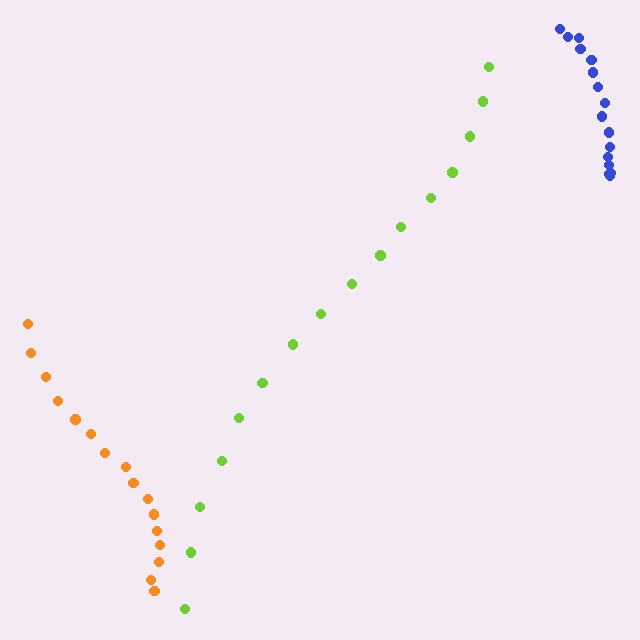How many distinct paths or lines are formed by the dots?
There are 3 distinct paths.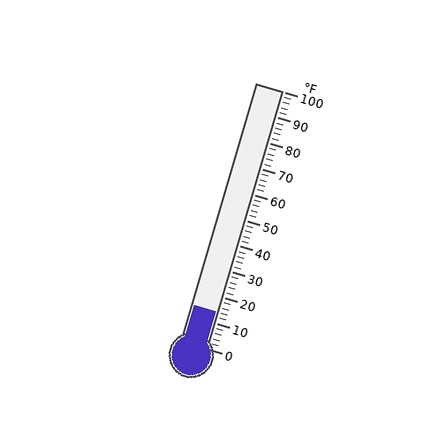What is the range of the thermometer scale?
The thermometer scale ranges from 0°F to 100°F.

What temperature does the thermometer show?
The thermometer shows approximately 14°F.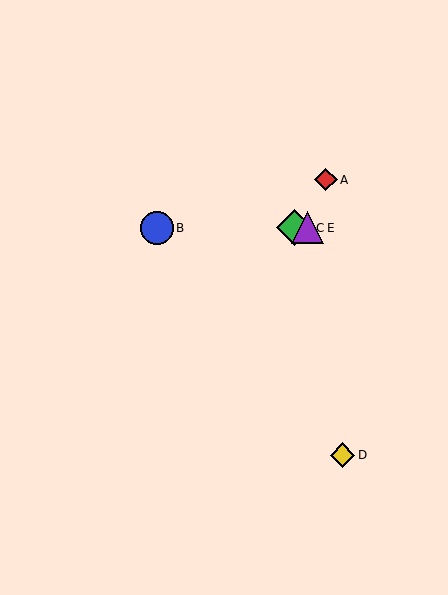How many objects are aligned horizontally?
3 objects (B, C, E) are aligned horizontally.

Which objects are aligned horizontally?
Objects B, C, E are aligned horizontally.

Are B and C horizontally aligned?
Yes, both are at y≈228.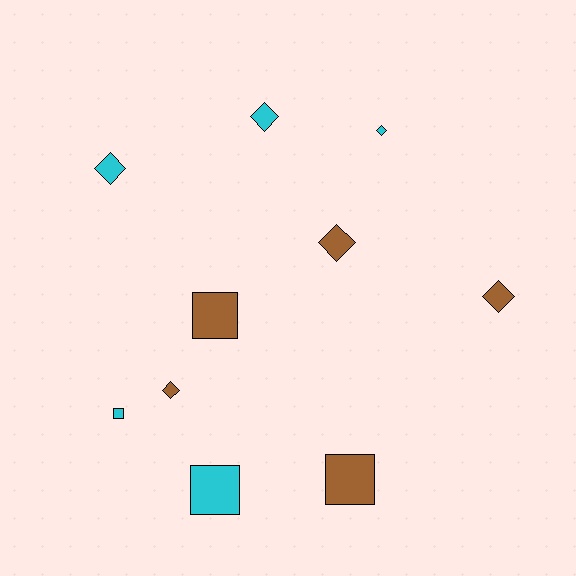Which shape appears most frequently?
Diamond, with 6 objects.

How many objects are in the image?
There are 10 objects.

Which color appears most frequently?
Cyan, with 5 objects.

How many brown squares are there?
There are 2 brown squares.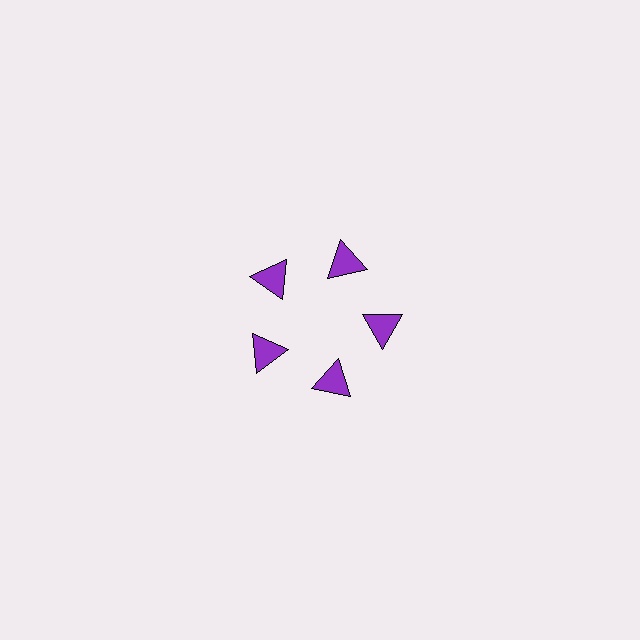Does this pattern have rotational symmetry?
Yes, this pattern has 5-fold rotational symmetry. It looks the same after rotating 72 degrees around the center.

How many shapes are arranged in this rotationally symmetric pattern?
There are 5 shapes, arranged in 5 groups of 1.